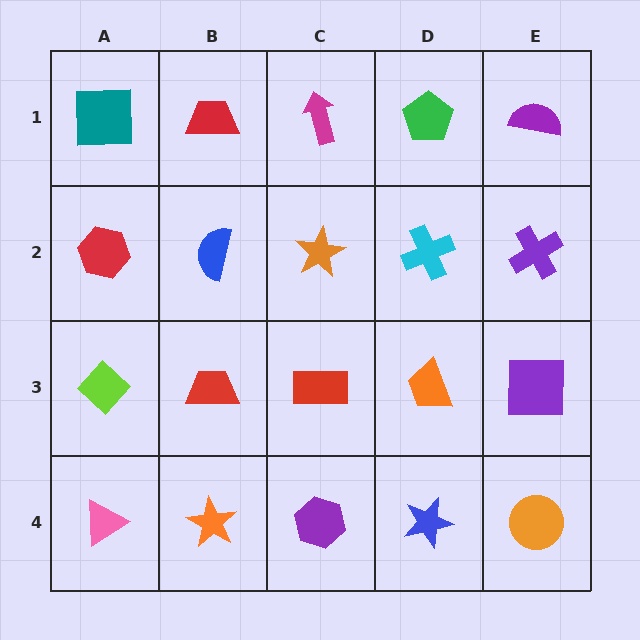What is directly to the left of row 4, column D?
A purple hexagon.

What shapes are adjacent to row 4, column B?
A red trapezoid (row 3, column B), a pink triangle (row 4, column A), a purple hexagon (row 4, column C).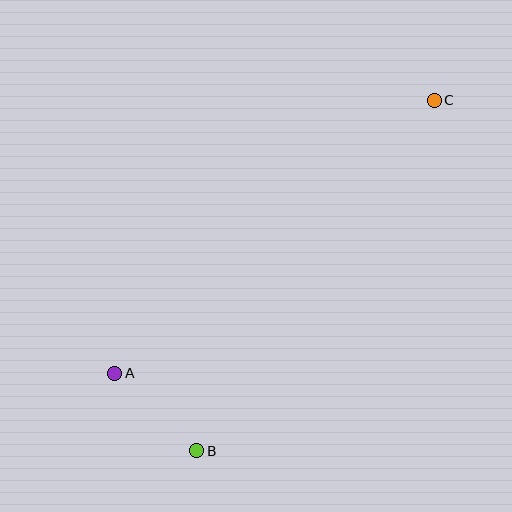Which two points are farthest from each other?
Points B and C are farthest from each other.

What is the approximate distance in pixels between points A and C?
The distance between A and C is approximately 420 pixels.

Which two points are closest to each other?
Points A and B are closest to each other.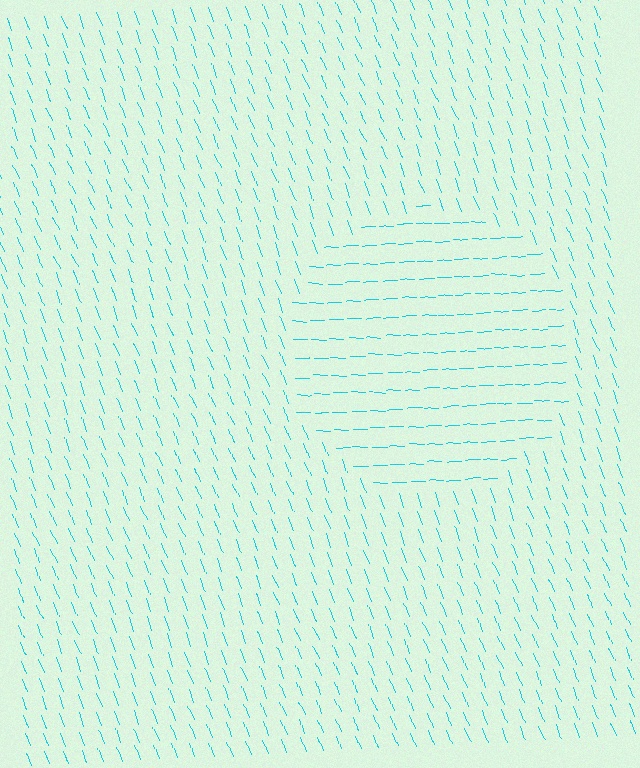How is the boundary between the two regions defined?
The boundary is defined purely by a change in line orientation (approximately 68 degrees difference). All lines are the same color and thickness.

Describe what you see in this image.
The image is filled with small cyan line segments. A circle region in the image has lines oriented differently from the surrounding lines, creating a visible texture boundary.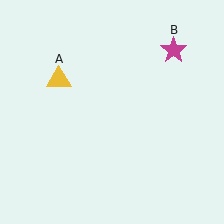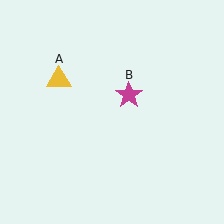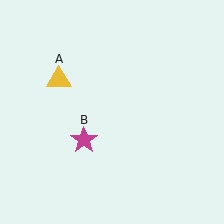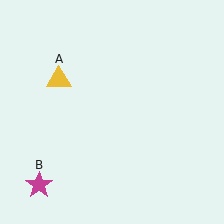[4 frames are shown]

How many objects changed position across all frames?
1 object changed position: magenta star (object B).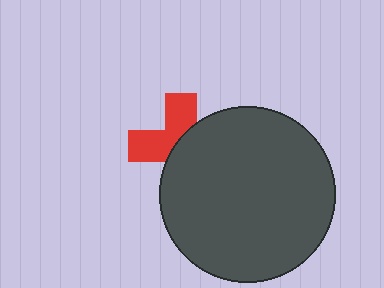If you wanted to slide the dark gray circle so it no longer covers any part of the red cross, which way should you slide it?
Slide it right — that is the most direct way to separate the two shapes.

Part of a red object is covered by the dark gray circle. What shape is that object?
It is a cross.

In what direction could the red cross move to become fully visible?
The red cross could move left. That would shift it out from behind the dark gray circle entirely.